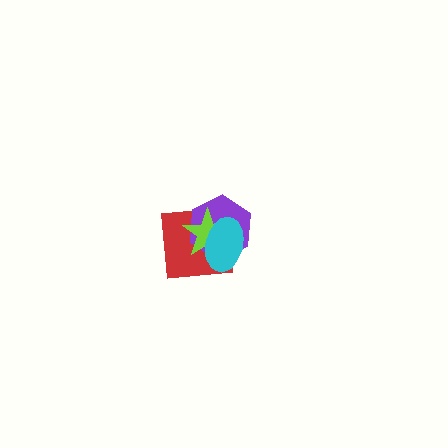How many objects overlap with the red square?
3 objects overlap with the red square.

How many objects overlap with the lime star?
3 objects overlap with the lime star.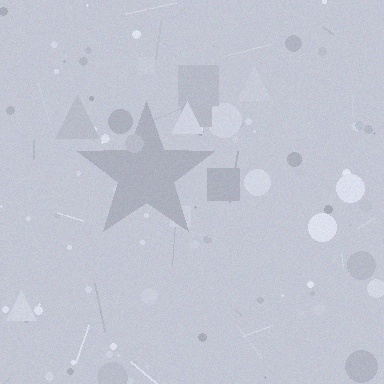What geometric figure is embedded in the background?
A star is embedded in the background.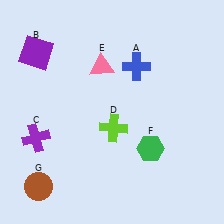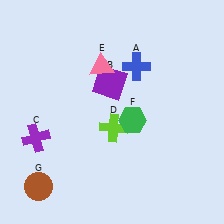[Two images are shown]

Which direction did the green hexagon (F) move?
The green hexagon (F) moved up.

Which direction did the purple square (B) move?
The purple square (B) moved right.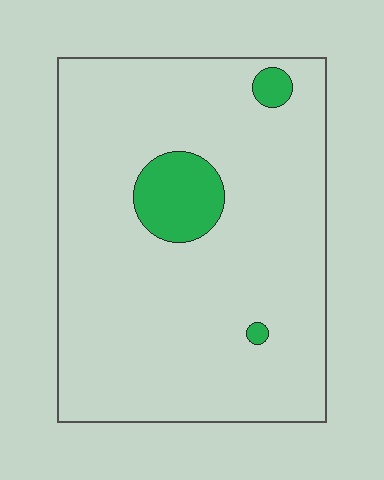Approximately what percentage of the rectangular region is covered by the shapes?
Approximately 10%.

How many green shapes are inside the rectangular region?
3.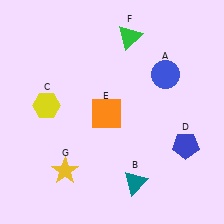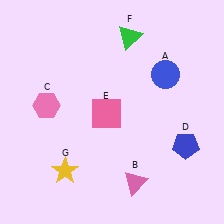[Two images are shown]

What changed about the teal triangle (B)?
In Image 1, B is teal. In Image 2, it changed to pink.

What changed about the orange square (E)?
In Image 1, E is orange. In Image 2, it changed to pink.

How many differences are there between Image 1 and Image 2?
There are 3 differences between the two images.